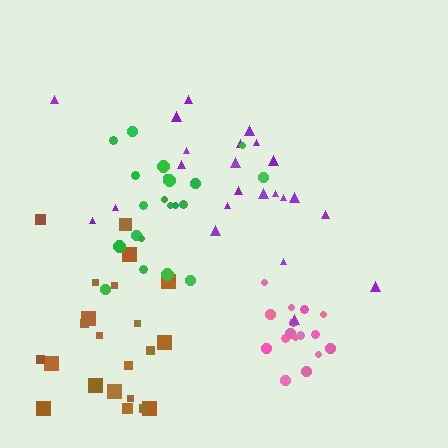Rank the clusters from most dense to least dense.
pink, green, purple, brown.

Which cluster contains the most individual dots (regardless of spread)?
Purple (23).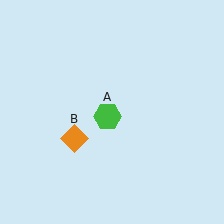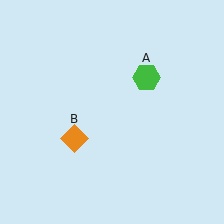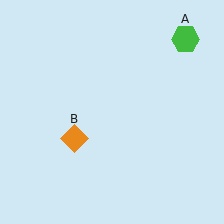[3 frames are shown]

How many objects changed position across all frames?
1 object changed position: green hexagon (object A).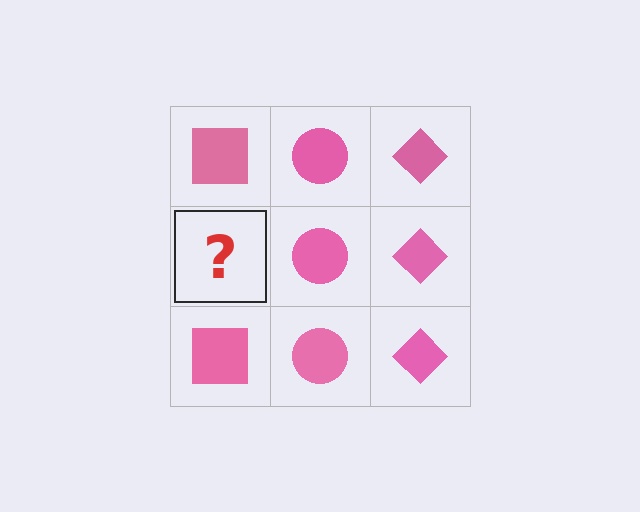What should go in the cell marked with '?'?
The missing cell should contain a pink square.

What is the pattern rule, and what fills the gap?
The rule is that each column has a consistent shape. The gap should be filled with a pink square.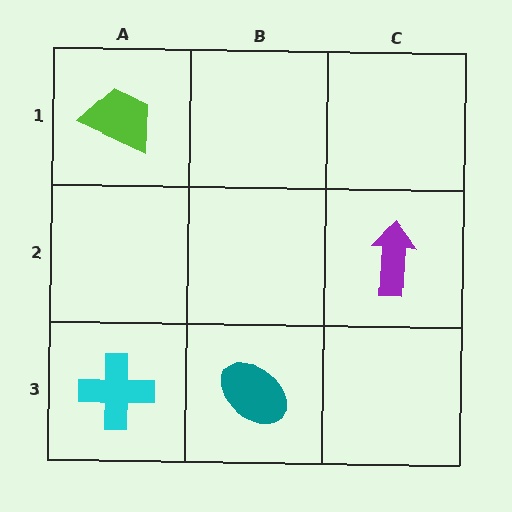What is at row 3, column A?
A cyan cross.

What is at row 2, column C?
A purple arrow.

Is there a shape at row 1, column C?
No, that cell is empty.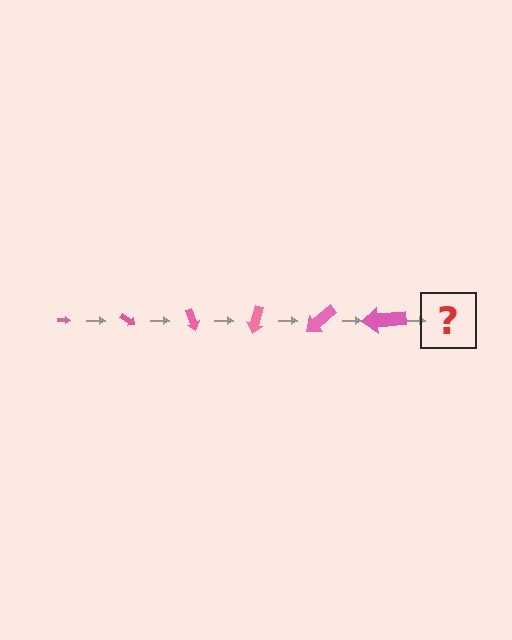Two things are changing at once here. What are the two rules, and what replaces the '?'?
The two rules are that the arrow grows larger each step and it rotates 35 degrees each step. The '?' should be an arrow, larger than the previous one and rotated 210 degrees from the start.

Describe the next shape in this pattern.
It should be an arrow, larger than the previous one and rotated 210 degrees from the start.